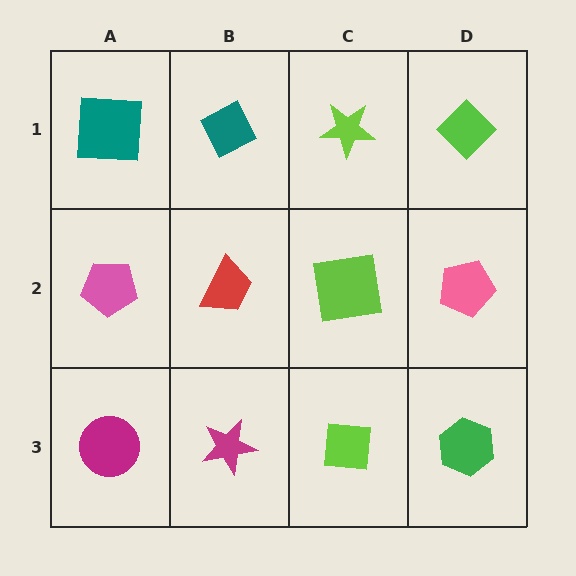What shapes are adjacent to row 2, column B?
A teal diamond (row 1, column B), a magenta star (row 3, column B), a pink pentagon (row 2, column A), a lime square (row 2, column C).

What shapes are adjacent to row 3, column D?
A pink pentagon (row 2, column D), a lime square (row 3, column C).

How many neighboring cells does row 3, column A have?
2.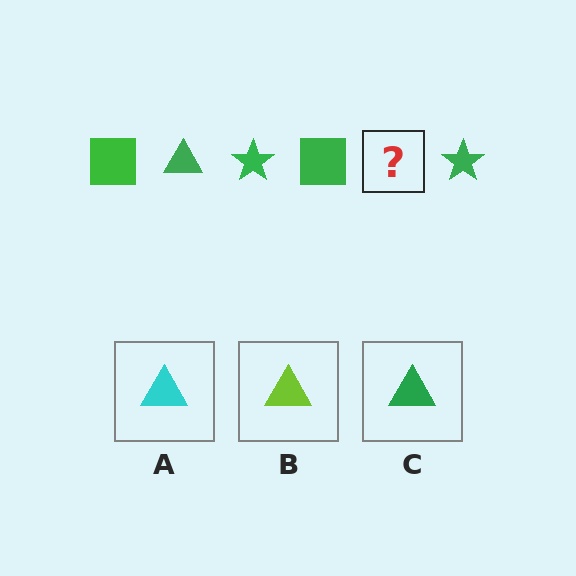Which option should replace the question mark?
Option C.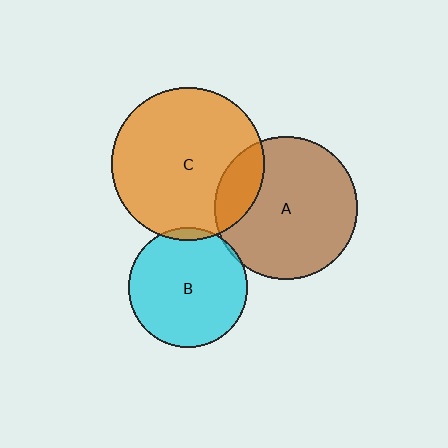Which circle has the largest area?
Circle C (orange).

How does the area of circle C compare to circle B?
Approximately 1.6 times.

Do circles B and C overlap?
Yes.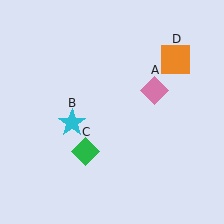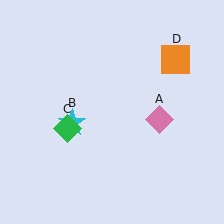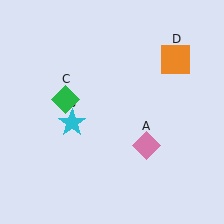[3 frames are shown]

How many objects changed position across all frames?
2 objects changed position: pink diamond (object A), green diamond (object C).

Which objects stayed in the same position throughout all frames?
Cyan star (object B) and orange square (object D) remained stationary.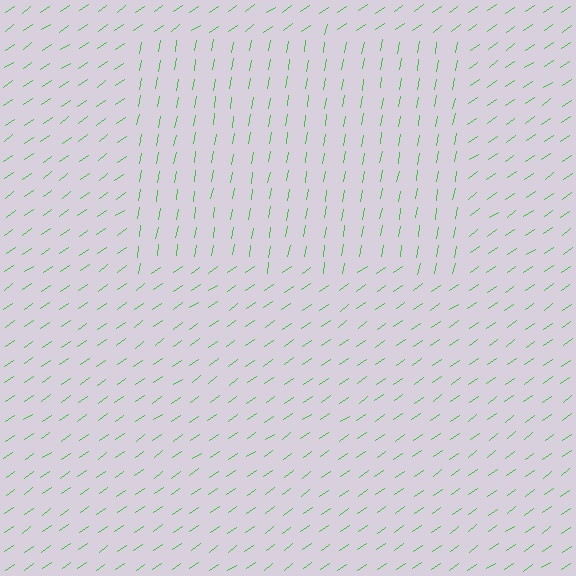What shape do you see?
I see a rectangle.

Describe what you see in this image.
The image is filled with small green line segments. A rectangle region in the image has lines oriented differently from the surrounding lines, creating a visible texture boundary.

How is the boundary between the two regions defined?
The boundary is defined purely by a change in line orientation (approximately 45 degrees difference). All lines are the same color and thickness.